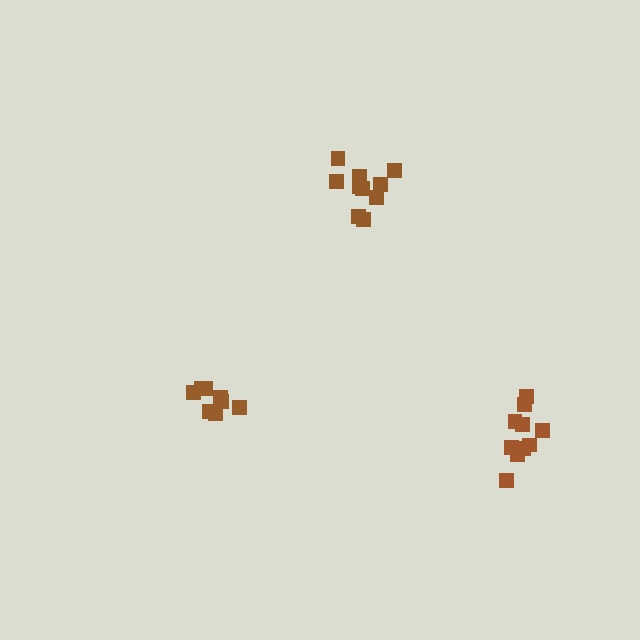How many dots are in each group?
Group 1: 8 dots, Group 2: 10 dots, Group 3: 10 dots (28 total).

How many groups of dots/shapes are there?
There are 3 groups.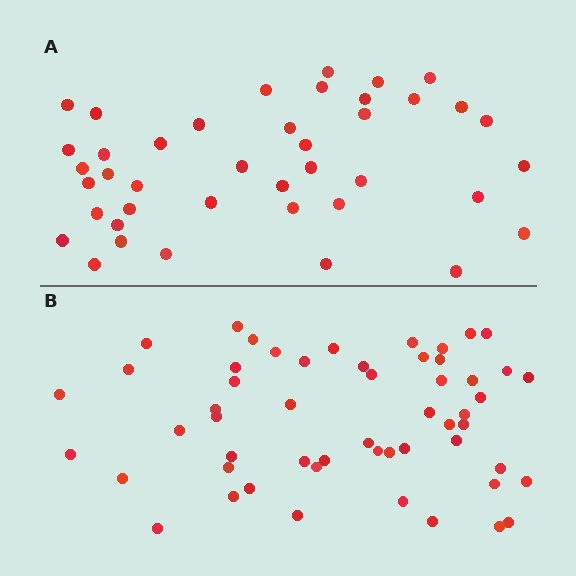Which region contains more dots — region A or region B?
Region B (the bottom region) has more dots.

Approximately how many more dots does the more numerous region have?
Region B has approximately 15 more dots than region A.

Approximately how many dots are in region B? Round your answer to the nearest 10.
About 50 dots. (The exact count is 54, which rounds to 50.)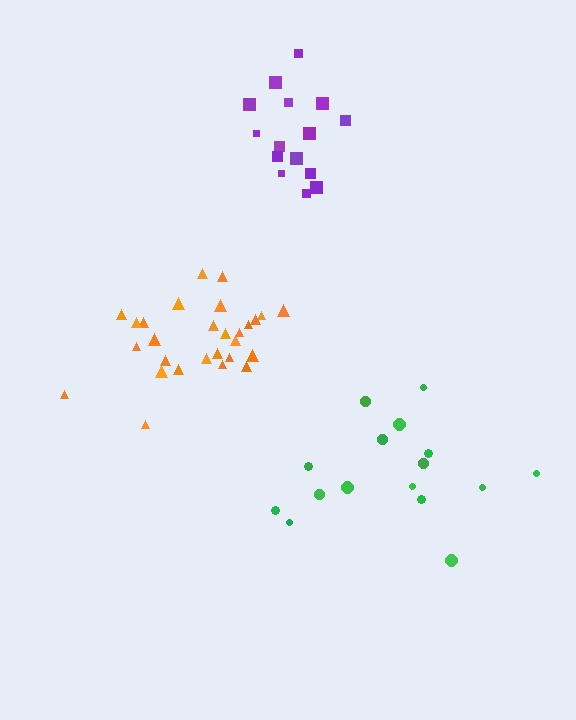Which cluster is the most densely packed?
Orange.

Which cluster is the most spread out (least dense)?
Green.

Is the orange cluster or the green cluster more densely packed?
Orange.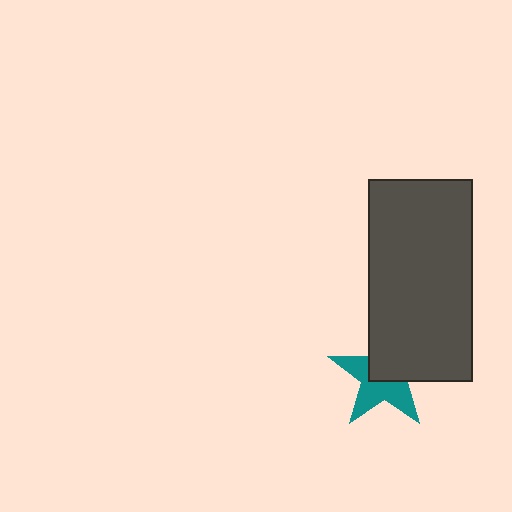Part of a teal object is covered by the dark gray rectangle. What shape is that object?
It is a star.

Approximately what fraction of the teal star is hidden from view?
Roughly 48% of the teal star is hidden behind the dark gray rectangle.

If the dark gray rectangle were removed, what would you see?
You would see the complete teal star.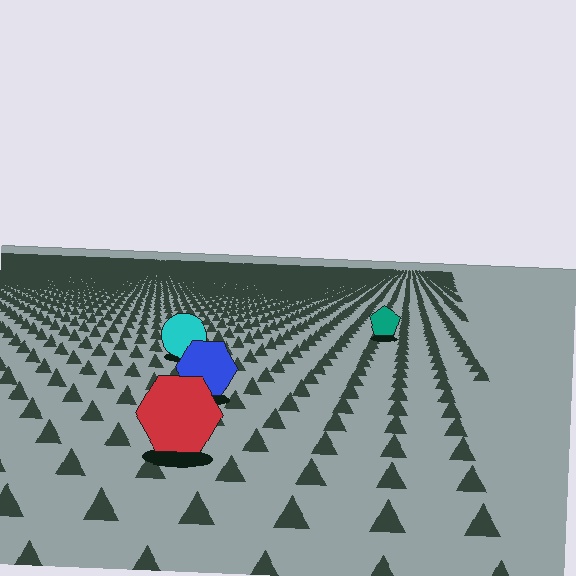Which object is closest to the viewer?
The red hexagon is closest. The texture marks near it are larger and more spread out.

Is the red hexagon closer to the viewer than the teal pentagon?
Yes. The red hexagon is closer — you can tell from the texture gradient: the ground texture is coarser near it.